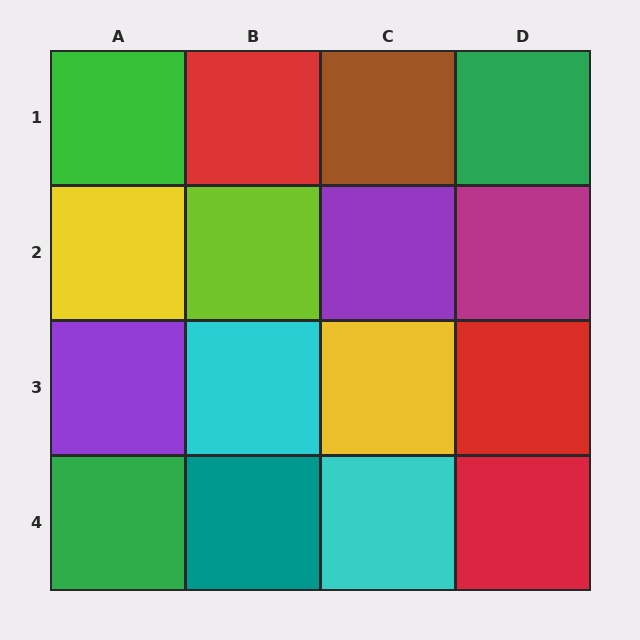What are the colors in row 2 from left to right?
Yellow, lime, purple, magenta.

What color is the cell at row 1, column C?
Brown.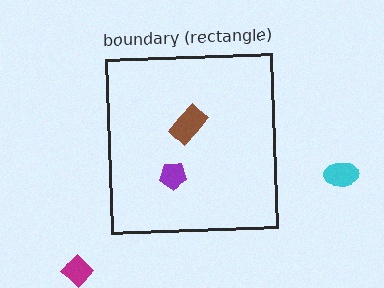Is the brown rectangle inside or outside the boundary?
Inside.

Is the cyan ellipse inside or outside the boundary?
Outside.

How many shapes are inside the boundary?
2 inside, 2 outside.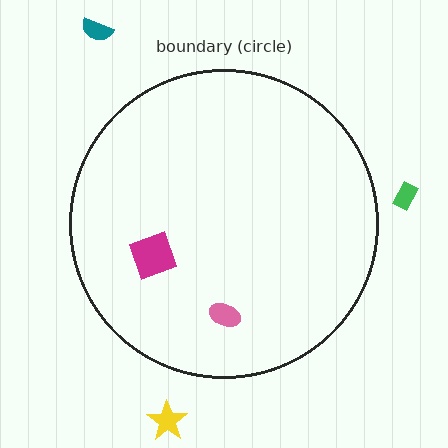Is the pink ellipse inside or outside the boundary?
Inside.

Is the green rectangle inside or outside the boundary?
Outside.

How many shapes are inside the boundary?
2 inside, 3 outside.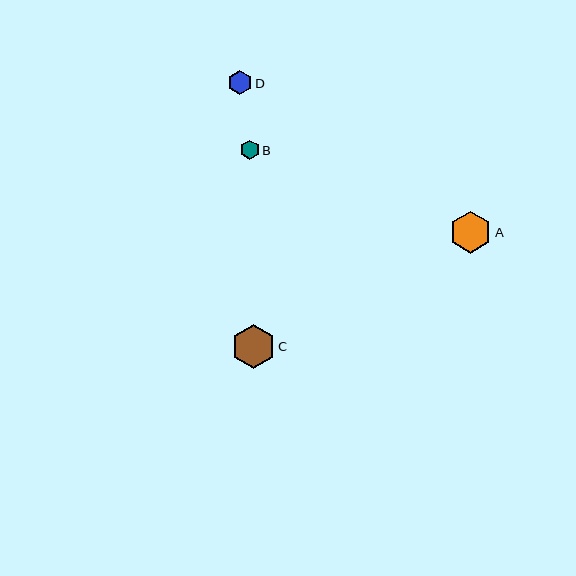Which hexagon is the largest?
Hexagon C is the largest with a size of approximately 44 pixels.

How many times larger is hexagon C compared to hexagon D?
Hexagon C is approximately 1.8 times the size of hexagon D.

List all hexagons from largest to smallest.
From largest to smallest: C, A, D, B.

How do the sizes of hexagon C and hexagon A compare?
Hexagon C and hexagon A are approximately the same size.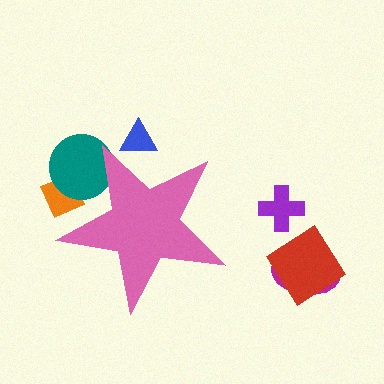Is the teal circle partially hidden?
Yes, the teal circle is partially hidden behind the pink star.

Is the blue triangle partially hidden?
Yes, the blue triangle is partially hidden behind the pink star.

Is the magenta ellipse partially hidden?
No, the magenta ellipse is fully visible.